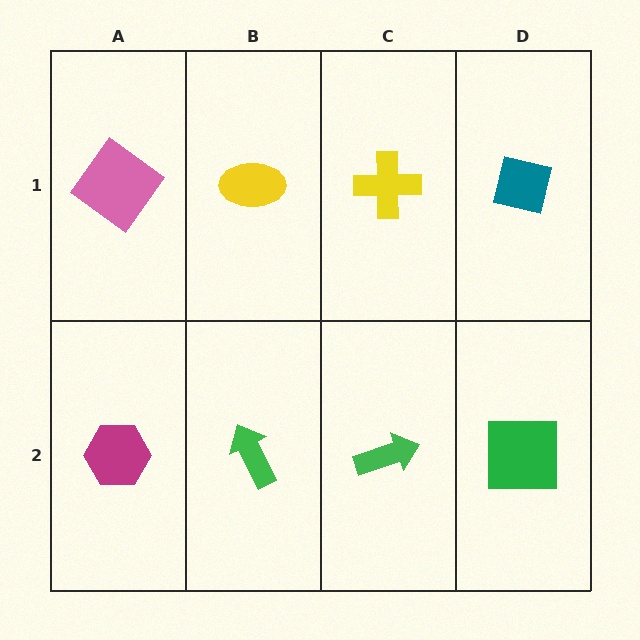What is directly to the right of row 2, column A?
A green arrow.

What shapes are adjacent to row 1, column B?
A green arrow (row 2, column B), a pink diamond (row 1, column A), a yellow cross (row 1, column C).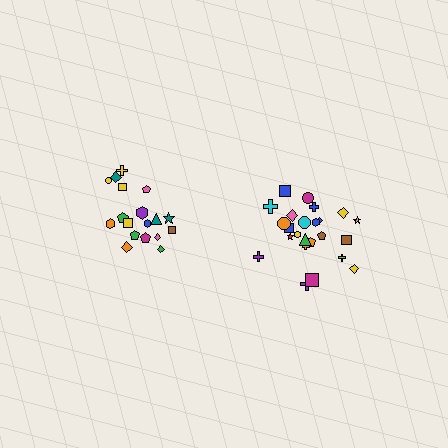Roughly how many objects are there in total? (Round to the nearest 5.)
Roughly 45 objects in total.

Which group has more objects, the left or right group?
The right group.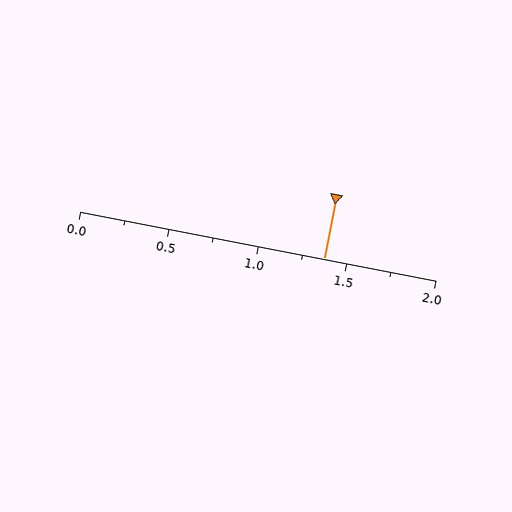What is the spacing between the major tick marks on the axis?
The major ticks are spaced 0.5 apart.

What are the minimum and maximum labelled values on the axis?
The axis runs from 0.0 to 2.0.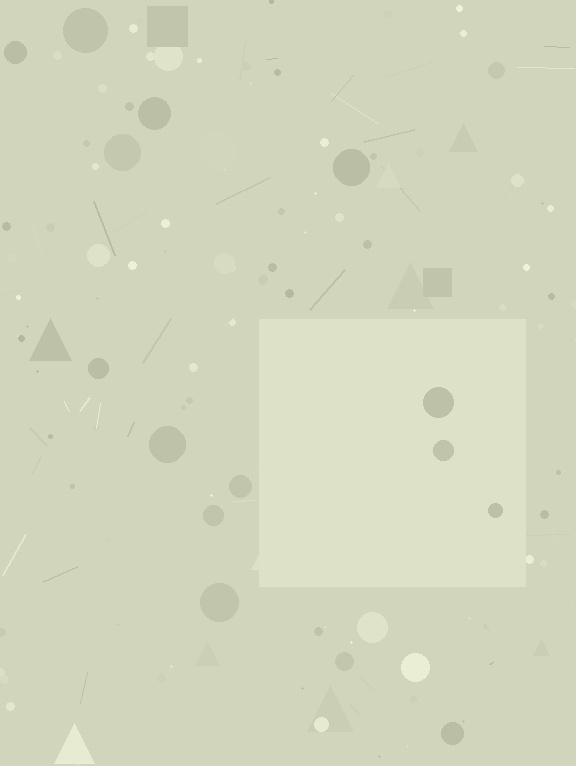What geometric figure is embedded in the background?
A square is embedded in the background.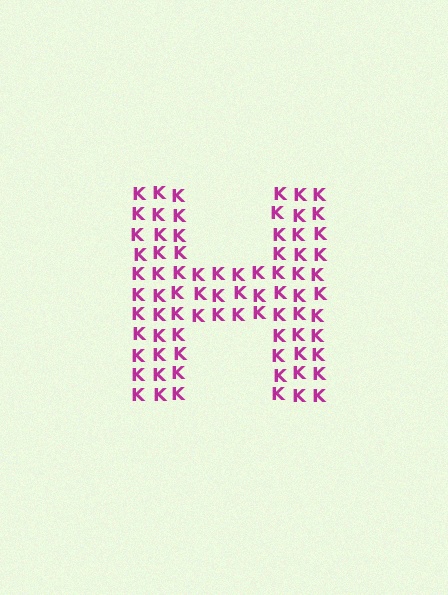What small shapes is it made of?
It is made of small letter K's.